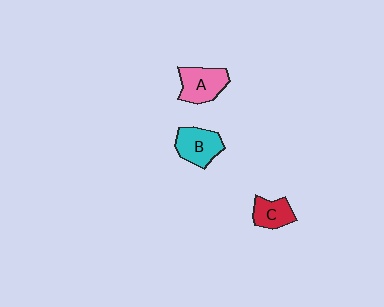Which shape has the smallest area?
Shape C (red).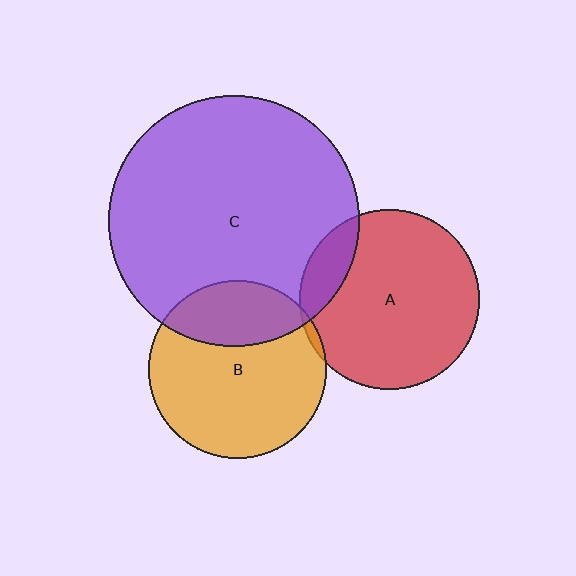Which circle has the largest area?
Circle C (purple).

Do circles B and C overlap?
Yes.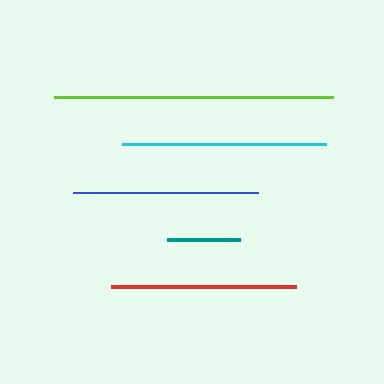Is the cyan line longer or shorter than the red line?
The cyan line is longer than the red line.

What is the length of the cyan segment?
The cyan segment is approximately 205 pixels long.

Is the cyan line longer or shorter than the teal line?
The cyan line is longer than the teal line.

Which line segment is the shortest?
The teal line is the shortest at approximately 73 pixels.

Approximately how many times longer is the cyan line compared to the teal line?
The cyan line is approximately 2.8 times the length of the teal line.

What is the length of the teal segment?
The teal segment is approximately 73 pixels long.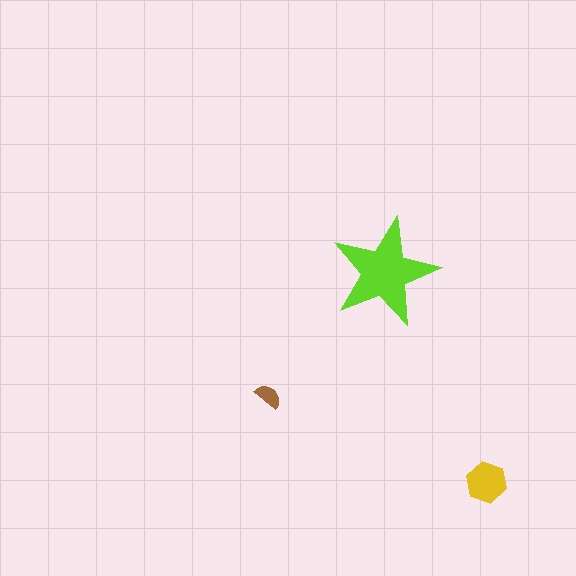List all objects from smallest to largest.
The brown semicircle, the yellow hexagon, the lime star.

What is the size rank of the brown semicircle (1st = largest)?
3rd.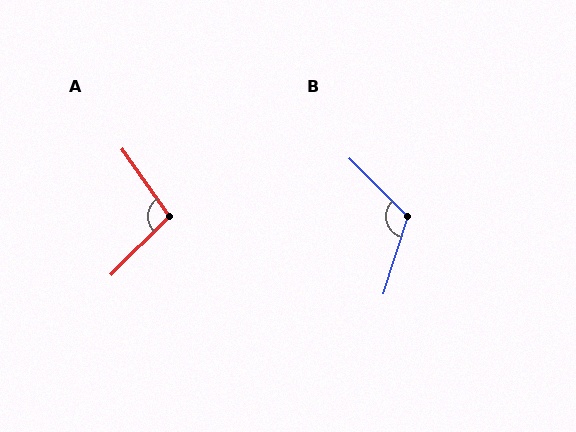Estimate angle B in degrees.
Approximately 118 degrees.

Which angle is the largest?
B, at approximately 118 degrees.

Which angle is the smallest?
A, at approximately 100 degrees.